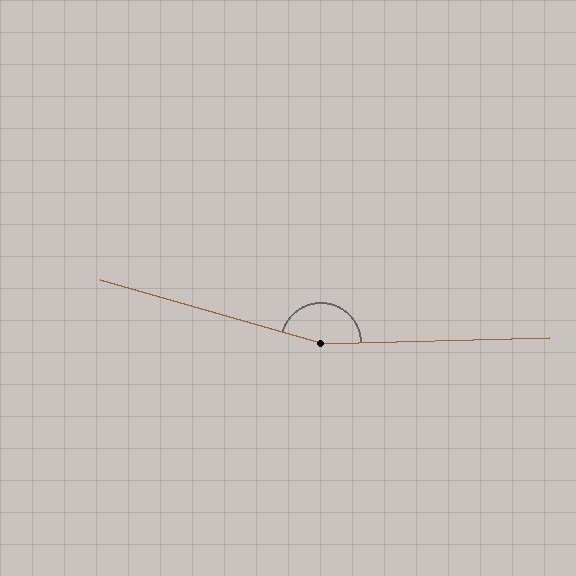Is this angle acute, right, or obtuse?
It is obtuse.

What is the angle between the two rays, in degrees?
Approximately 163 degrees.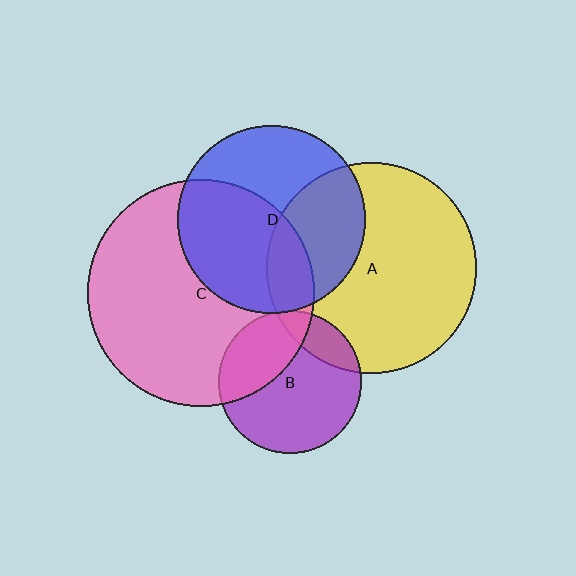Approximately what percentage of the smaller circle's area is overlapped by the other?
Approximately 50%.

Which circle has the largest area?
Circle C (pink).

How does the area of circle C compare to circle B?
Approximately 2.5 times.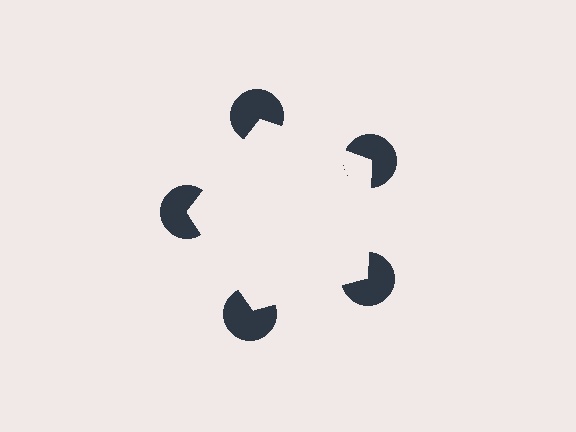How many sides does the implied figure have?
5 sides.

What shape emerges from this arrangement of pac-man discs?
An illusory pentagon — its edges are inferred from the aligned wedge cuts in the pac-man discs, not physically drawn.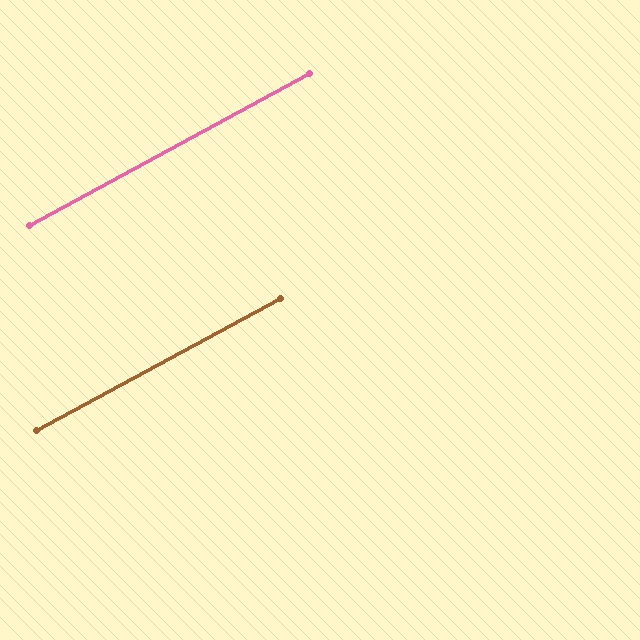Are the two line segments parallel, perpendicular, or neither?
Parallel — their directions differ by only 0.0°.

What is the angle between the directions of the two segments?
Approximately 0 degrees.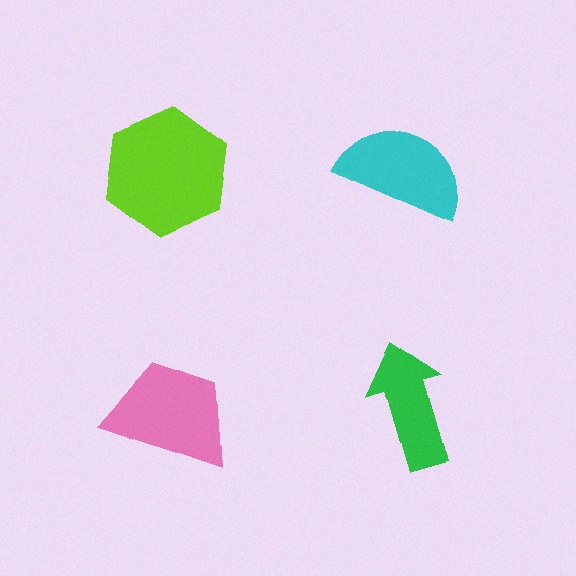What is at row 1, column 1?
A lime hexagon.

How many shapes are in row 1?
2 shapes.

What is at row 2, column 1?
A pink trapezoid.